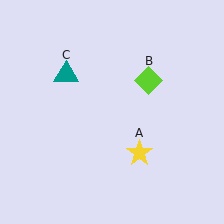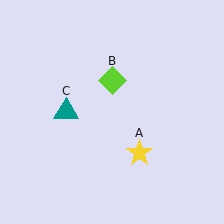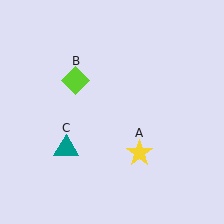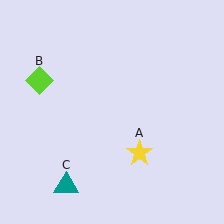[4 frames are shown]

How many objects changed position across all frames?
2 objects changed position: lime diamond (object B), teal triangle (object C).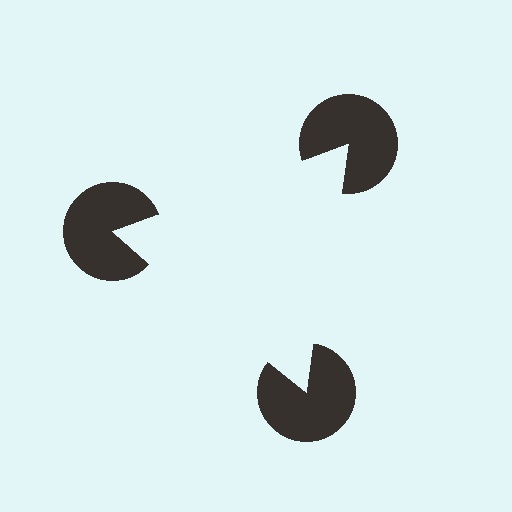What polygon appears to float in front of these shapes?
An illusory triangle — its edges are inferred from the aligned wedge cuts in the pac-man discs, not physically drawn.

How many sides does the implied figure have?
3 sides.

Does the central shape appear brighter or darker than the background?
It typically appears slightly brighter than the background, even though no actual brightness change is drawn.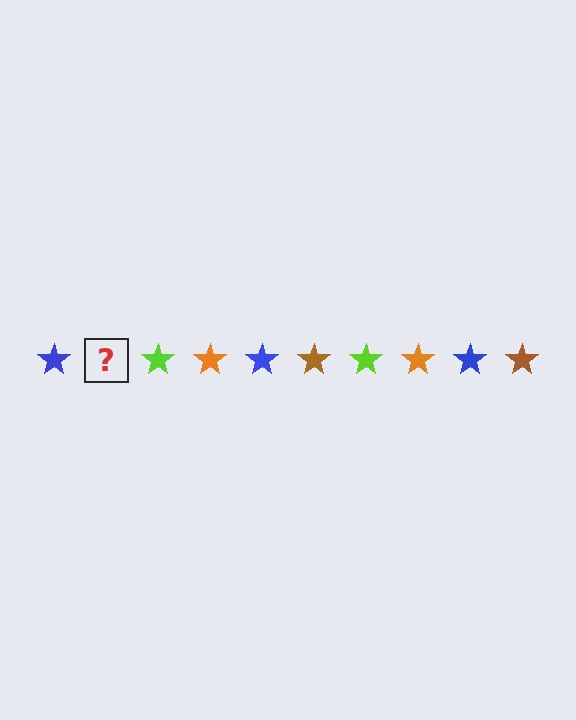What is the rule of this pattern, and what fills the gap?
The rule is that the pattern cycles through blue, brown, lime, orange stars. The gap should be filled with a brown star.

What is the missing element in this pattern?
The missing element is a brown star.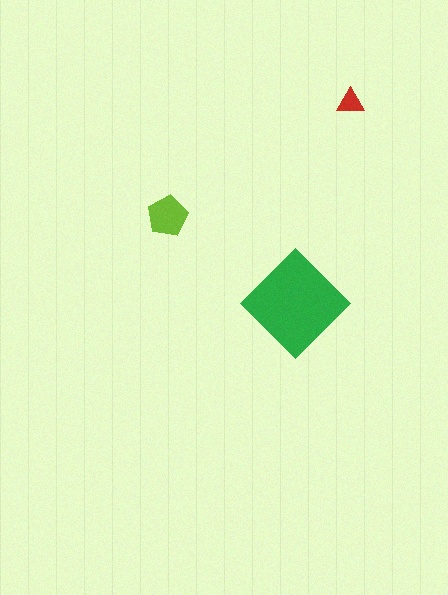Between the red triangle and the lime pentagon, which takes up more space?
The lime pentagon.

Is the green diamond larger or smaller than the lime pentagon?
Larger.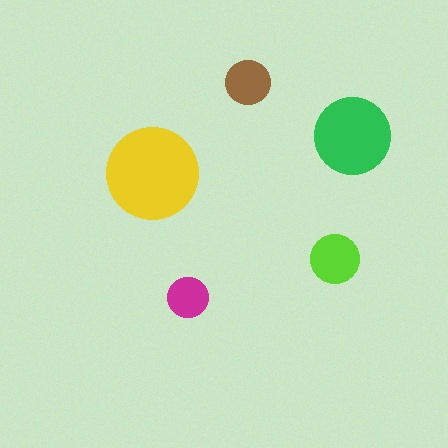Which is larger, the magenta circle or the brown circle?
The brown one.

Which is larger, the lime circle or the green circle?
The green one.